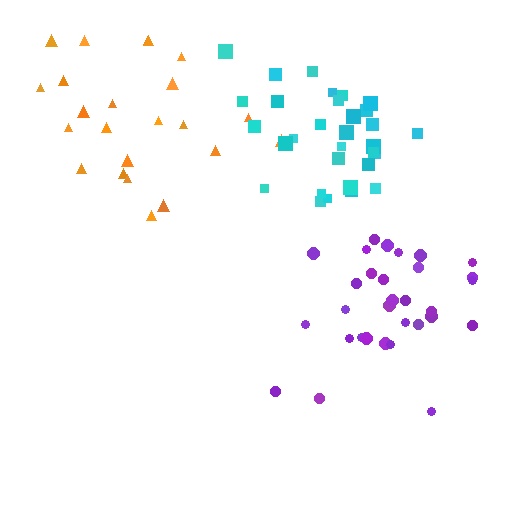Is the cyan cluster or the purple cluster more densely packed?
Cyan.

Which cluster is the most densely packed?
Cyan.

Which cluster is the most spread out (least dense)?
Orange.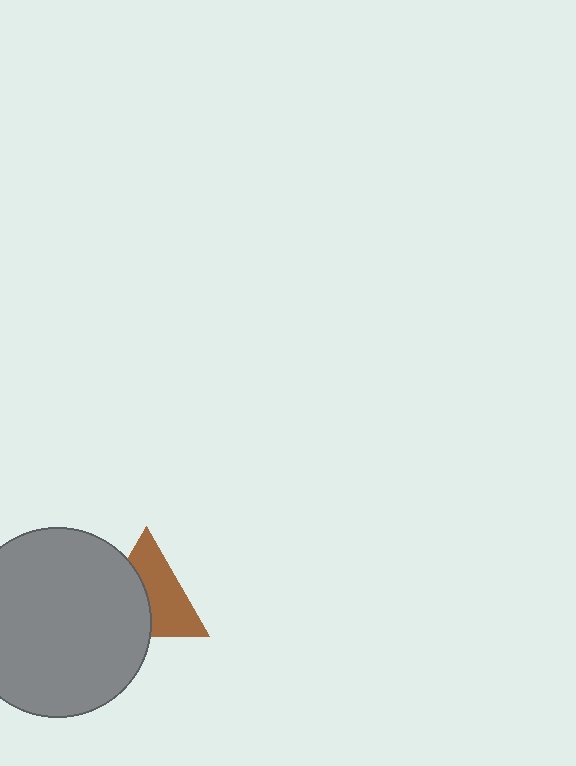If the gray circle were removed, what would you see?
You would see the complete brown triangle.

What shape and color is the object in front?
The object in front is a gray circle.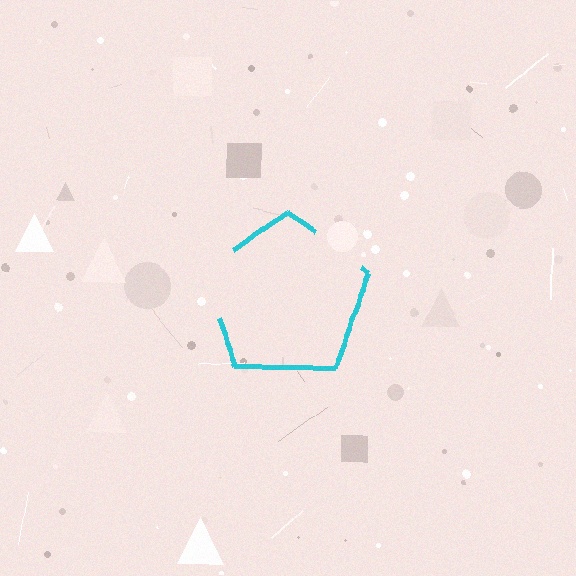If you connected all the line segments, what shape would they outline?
They would outline a pentagon.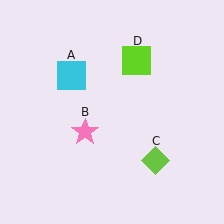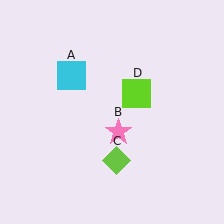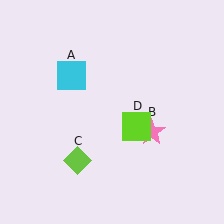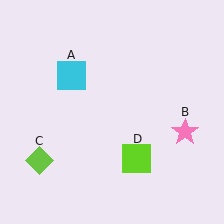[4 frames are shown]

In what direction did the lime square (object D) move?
The lime square (object D) moved down.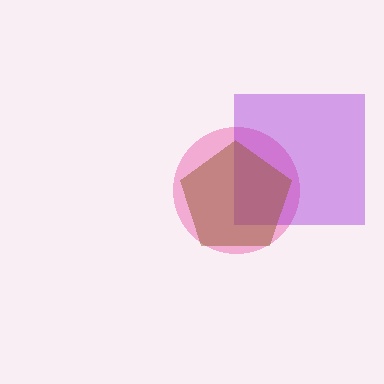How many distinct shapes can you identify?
There are 3 distinct shapes: a pink circle, a purple square, a brown pentagon.